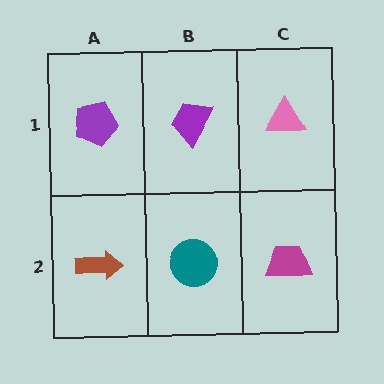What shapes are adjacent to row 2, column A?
A purple pentagon (row 1, column A), a teal circle (row 2, column B).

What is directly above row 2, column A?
A purple pentagon.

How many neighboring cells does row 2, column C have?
2.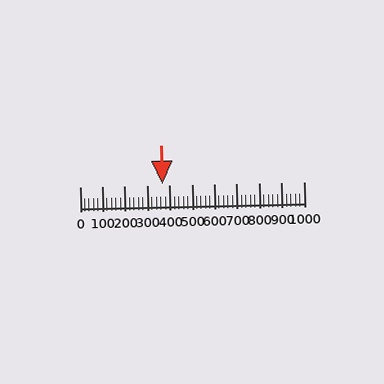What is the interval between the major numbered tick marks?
The major tick marks are spaced 100 units apart.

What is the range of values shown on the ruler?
The ruler shows values from 0 to 1000.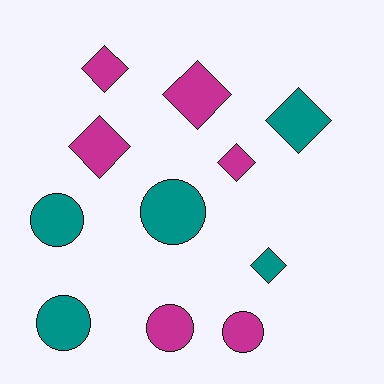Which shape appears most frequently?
Diamond, with 6 objects.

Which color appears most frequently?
Magenta, with 6 objects.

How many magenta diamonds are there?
There are 4 magenta diamonds.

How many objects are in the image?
There are 11 objects.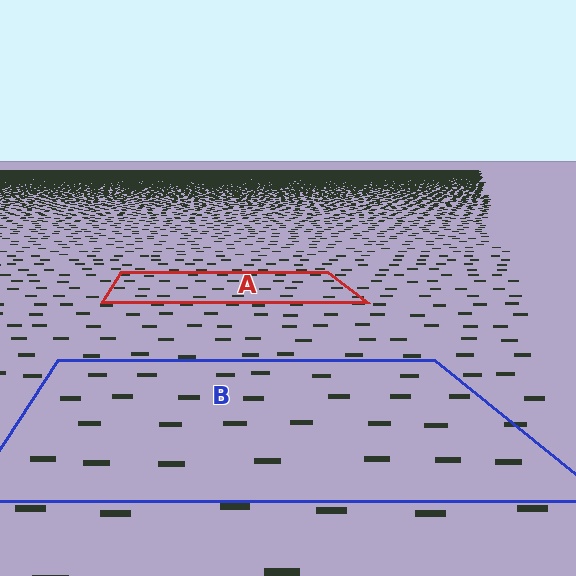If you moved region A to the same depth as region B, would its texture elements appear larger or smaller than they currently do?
They would appear larger. At a closer depth, the same texture elements are projected at a bigger on-screen size.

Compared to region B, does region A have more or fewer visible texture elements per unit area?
Region A has more texture elements per unit area — they are packed more densely because it is farther away.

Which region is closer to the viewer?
Region B is closer. The texture elements there are larger and more spread out.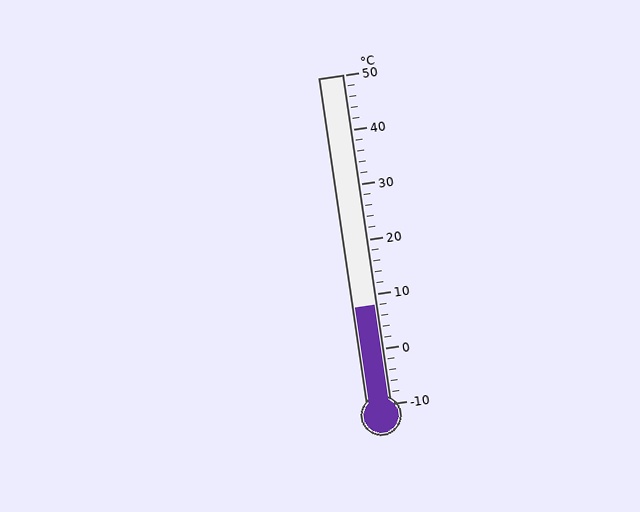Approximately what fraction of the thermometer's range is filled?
The thermometer is filled to approximately 30% of its range.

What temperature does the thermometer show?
The thermometer shows approximately 8°C.